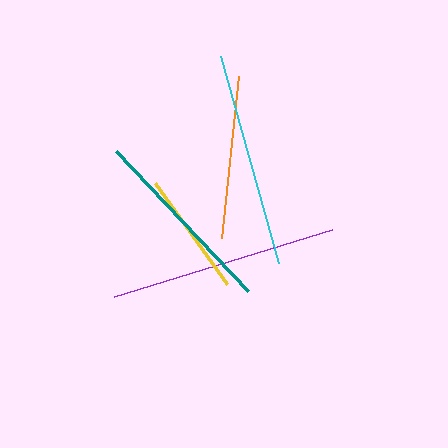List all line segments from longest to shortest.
From longest to shortest: purple, cyan, teal, orange, yellow.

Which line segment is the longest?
The purple line is the longest at approximately 228 pixels.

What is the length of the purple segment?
The purple segment is approximately 228 pixels long.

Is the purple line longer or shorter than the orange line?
The purple line is longer than the orange line.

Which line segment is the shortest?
The yellow line is the shortest at approximately 124 pixels.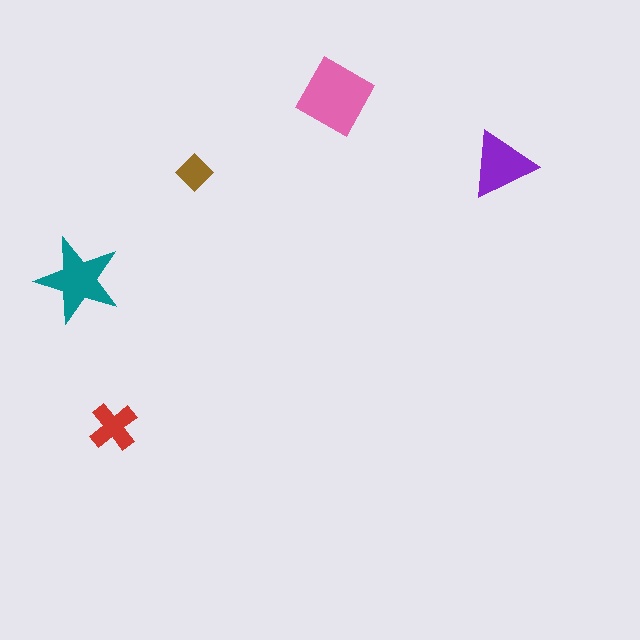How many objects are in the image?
There are 5 objects in the image.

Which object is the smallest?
The brown diamond.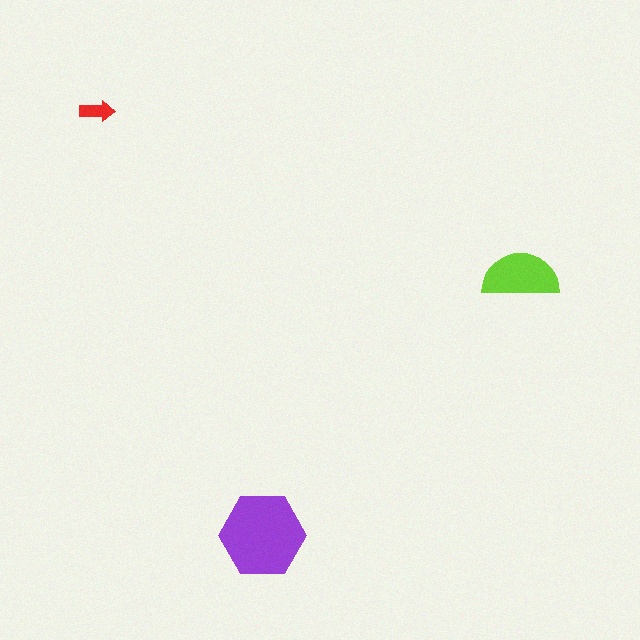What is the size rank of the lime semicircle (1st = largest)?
2nd.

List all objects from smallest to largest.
The red arrow, the lime semicircle, the purple hexagon.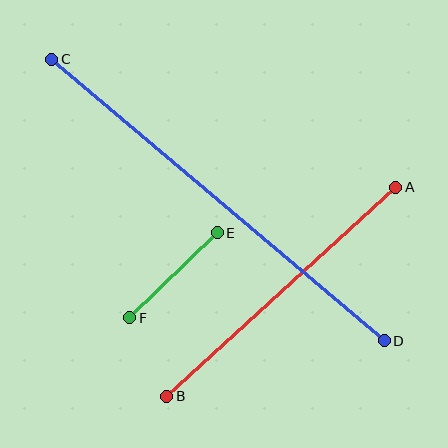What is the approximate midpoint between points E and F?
The midpoint is at approximately (174, 275) pixels.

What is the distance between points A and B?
The distance is approximately 310 pixels.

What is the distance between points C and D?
The distance is approximately 435 pixels.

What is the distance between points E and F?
The distance is approximately 122 pixels.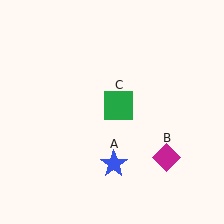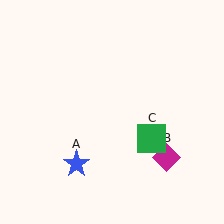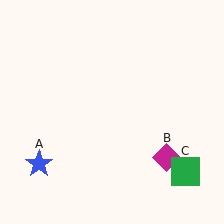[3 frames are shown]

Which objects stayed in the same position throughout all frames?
Magenta diamond (object B) remained stationary.